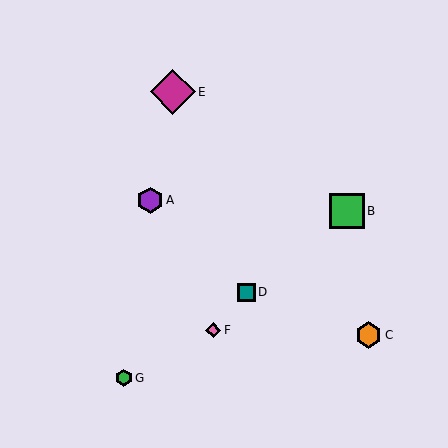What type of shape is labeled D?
Shape D is a teal square.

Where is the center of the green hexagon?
The center of the green hexagon is at (124, 378).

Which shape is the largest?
The magenta diamond (labeled E) is the largest.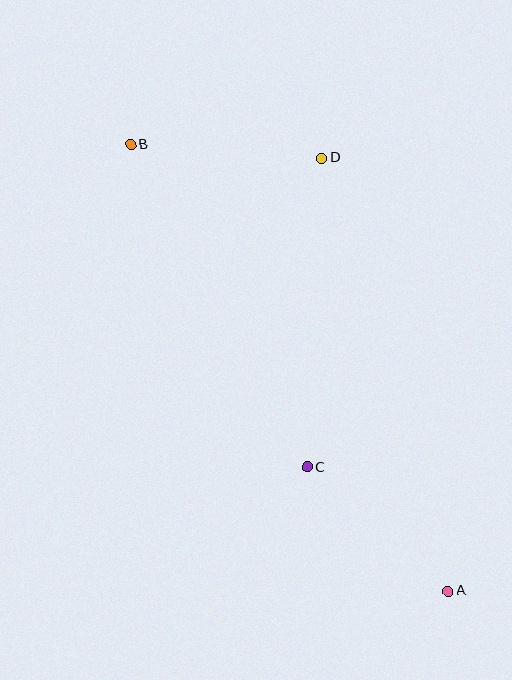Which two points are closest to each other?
Points A and C are closest to each other.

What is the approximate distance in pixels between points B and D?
The distance between B and D is approximately 191 pixels.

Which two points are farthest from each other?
Points A and B are farthest from each other.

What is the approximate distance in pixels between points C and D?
The distance between C and D is approximately 309 pixels.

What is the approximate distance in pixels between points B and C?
The distance between B and C is approximately 368 pixels.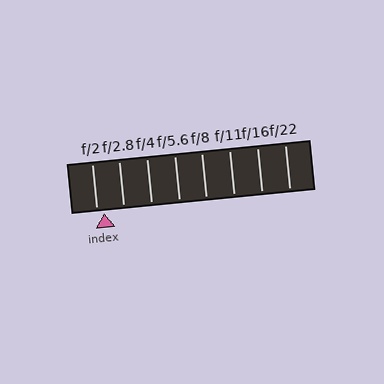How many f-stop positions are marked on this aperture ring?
There are 8 f-stop positions marked.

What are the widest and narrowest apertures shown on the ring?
The widest aperture shown is f/2 and the narrowest is f/22.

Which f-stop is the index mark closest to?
The index mark is closest to f/2.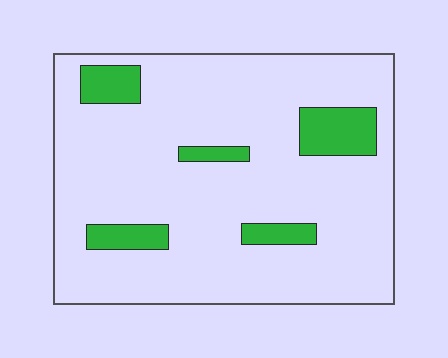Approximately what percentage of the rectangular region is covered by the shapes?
Approximately 15%.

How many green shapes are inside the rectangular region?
5.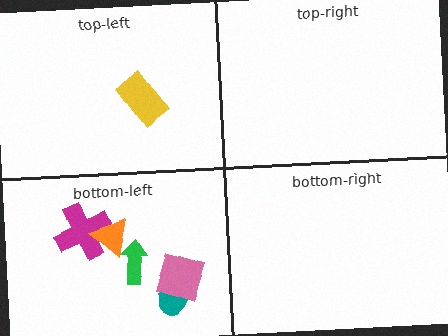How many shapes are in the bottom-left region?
5.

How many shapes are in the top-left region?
1.